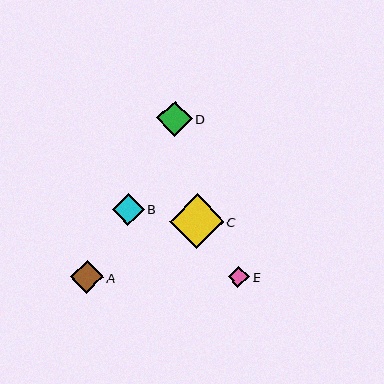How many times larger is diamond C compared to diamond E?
Diamond C is approximately 2.5 times the size of diamond E.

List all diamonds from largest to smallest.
From largest to smallest: C, D, A, B, E.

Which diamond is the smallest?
Diamond E is the smallest with a size of approximately 21 pixels.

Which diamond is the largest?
Diamond C is the largest with a size of approximately 54 pixels.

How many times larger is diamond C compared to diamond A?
Diamond C is approximately 1.6 times the size of diamond A.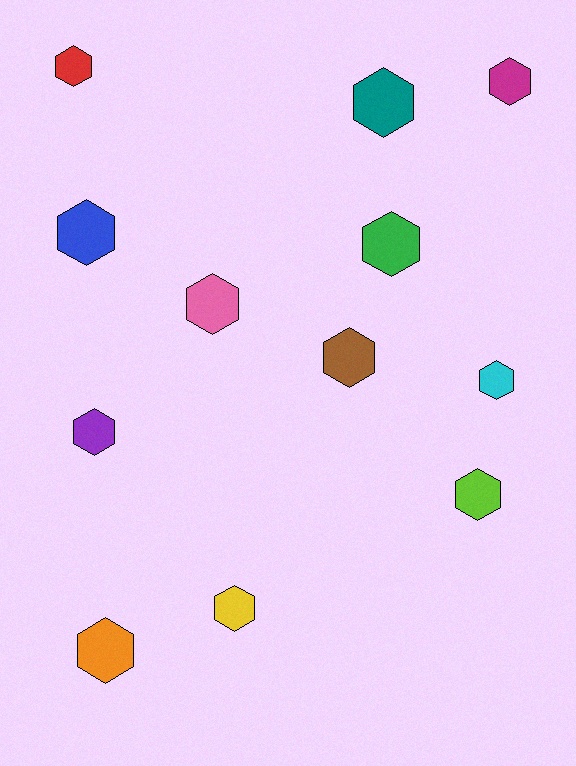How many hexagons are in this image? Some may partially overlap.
There are 12 hexagons.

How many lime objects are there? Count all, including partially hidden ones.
There is 1 lime object.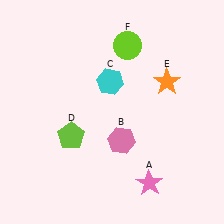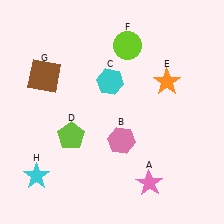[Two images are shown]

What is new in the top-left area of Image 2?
A brown square (G) was added in the top-left area of Image 2.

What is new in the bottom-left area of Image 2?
A cyan star (H) was added in the bottom-left area of Image 2.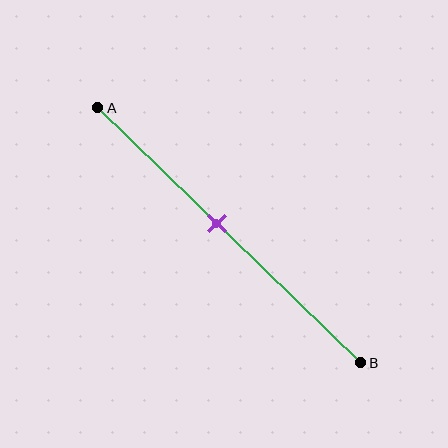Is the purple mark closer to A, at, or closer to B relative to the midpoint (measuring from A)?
The purple mark is closer to point A than the midpoint of segment AB.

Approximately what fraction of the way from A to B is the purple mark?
The purple mark is approximately 45% of the way from A to B.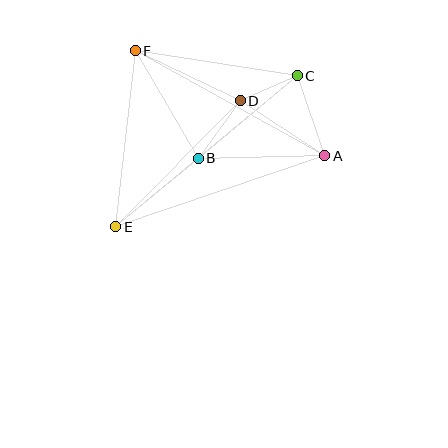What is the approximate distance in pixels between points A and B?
The distance between A and B is approximately 126 pixels.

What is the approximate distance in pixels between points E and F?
The distance between E and F is approximately 177 pixels.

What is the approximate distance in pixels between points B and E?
The distance between B and E is approximately 107 pixels.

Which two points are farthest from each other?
Points C and E are farthest from each other.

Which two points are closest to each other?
Points C and D are closest to each other.